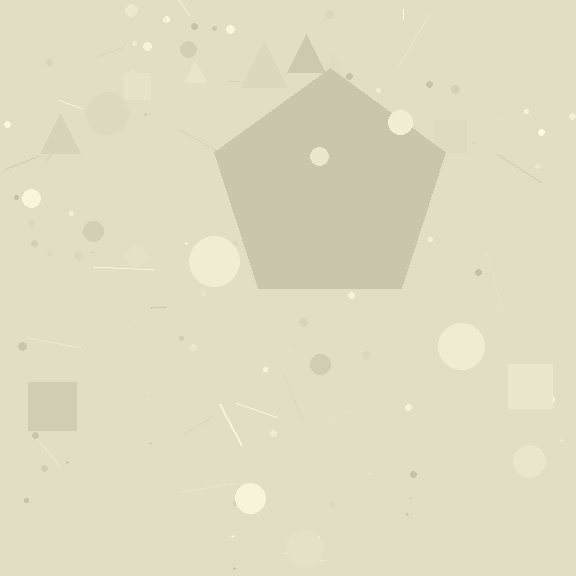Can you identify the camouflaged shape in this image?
The camouflaged shape is a pentagon.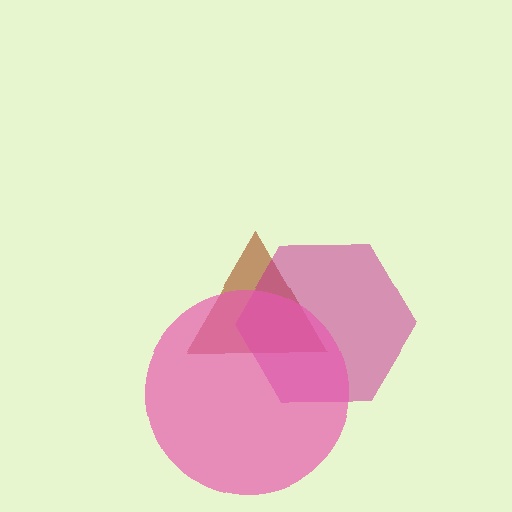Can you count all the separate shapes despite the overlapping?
Yes, there are 3 separate shapes.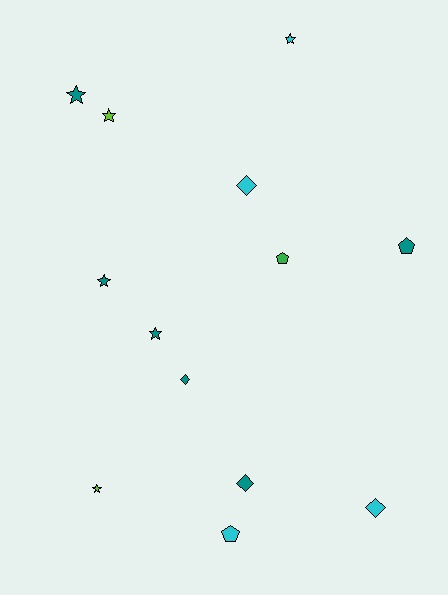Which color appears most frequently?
Teal, with 6 objects.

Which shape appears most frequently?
Star, with 6 objects.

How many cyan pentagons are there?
There is 1 cyan pentagon.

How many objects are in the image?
There are 13 objects.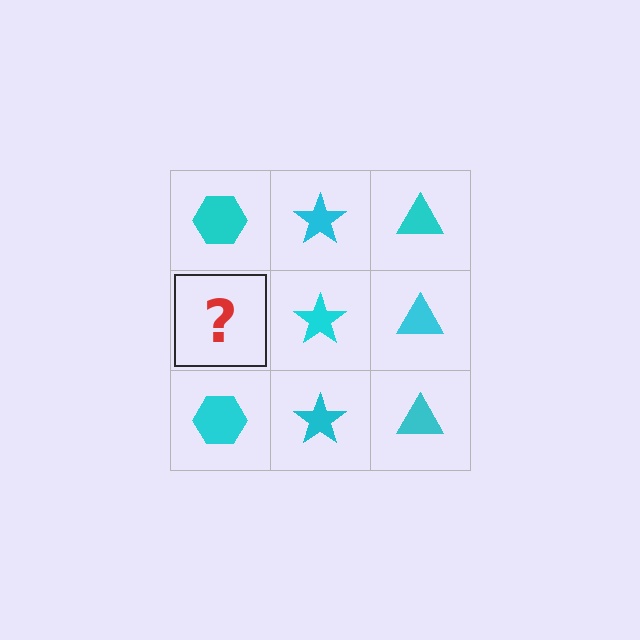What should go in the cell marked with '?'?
The missing cell should contain a cyan hexagon.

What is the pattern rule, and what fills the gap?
The rule is that each column has a consistent shape. The gap should be filled with a cyan hexagon.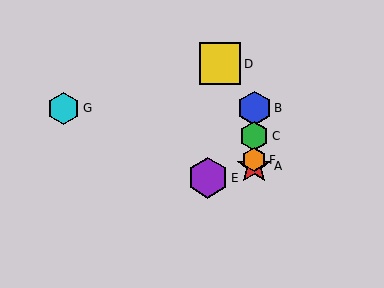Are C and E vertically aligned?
No, C is at x≈254 and E is at x≈208.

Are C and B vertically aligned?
Yes, both are at x≈254.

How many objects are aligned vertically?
4 objects (A, B, C, F) are aligned vertically.